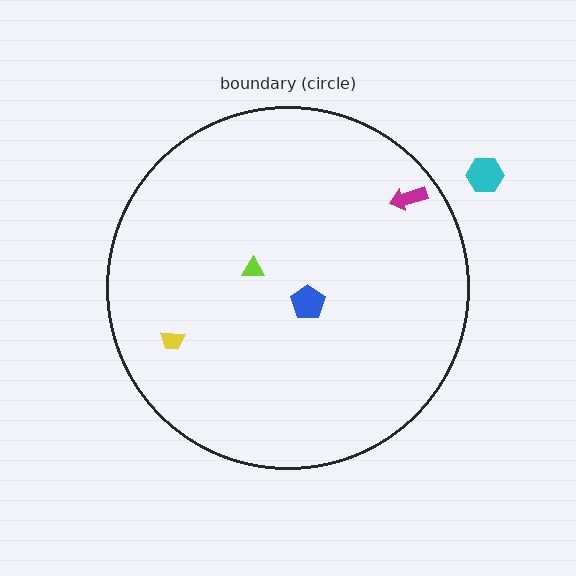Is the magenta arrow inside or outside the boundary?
Inside.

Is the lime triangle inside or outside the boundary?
Inside.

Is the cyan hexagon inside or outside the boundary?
Outside.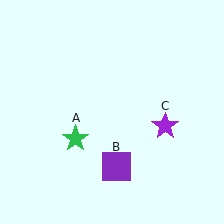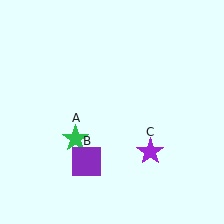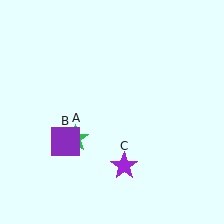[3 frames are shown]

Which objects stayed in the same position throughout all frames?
Green star (object A) remained stationary.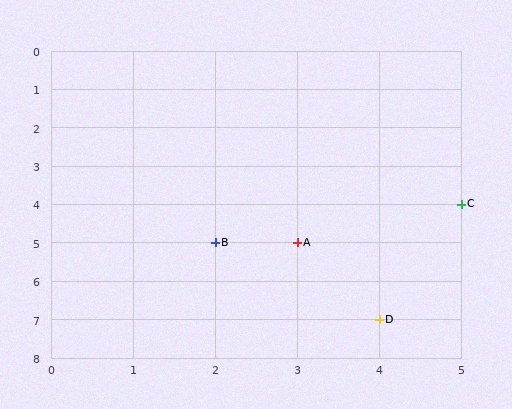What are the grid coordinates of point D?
Point D is at grid coordinates (4, 7).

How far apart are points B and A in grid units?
Points B and A are 1 column apart.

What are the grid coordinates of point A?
Point A is at grid coordinates (3, 5).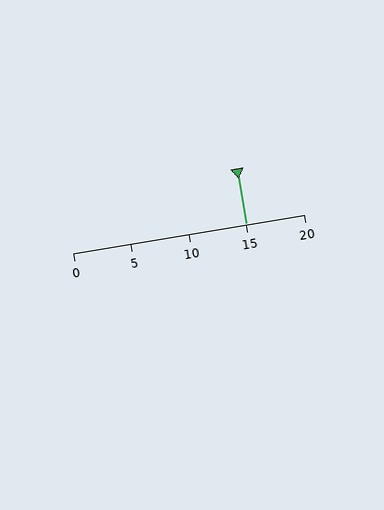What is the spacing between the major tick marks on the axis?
The major ticks are spaced 5 apart.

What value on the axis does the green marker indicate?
The marker indicates approximately 15.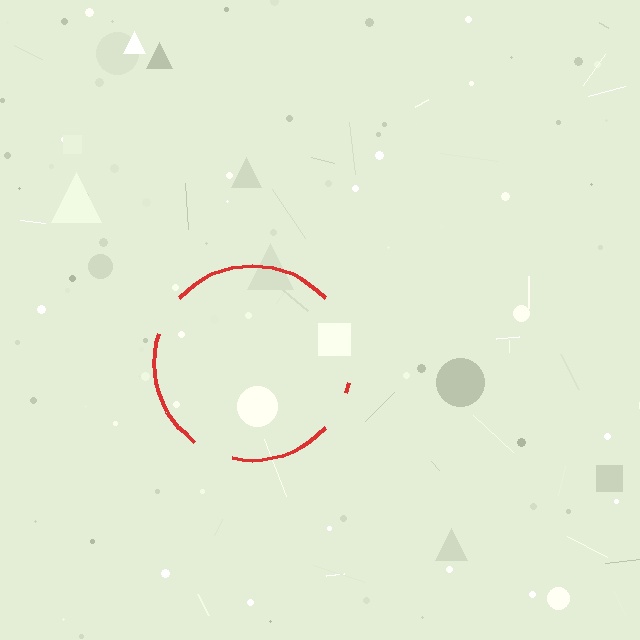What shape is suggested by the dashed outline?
The dashed outline suggests a circle.